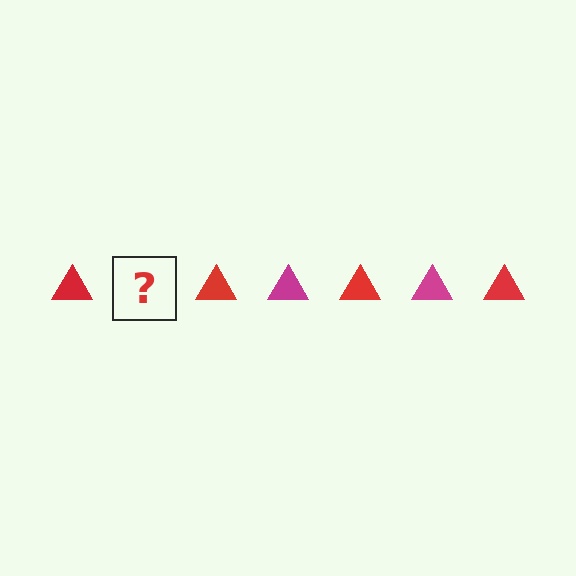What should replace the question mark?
The question mark should be replaced with a magenta triangle.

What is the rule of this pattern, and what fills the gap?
The rule is that the pattern cycles through red, magenta triangles. The gap should be filled with a magenta triangle.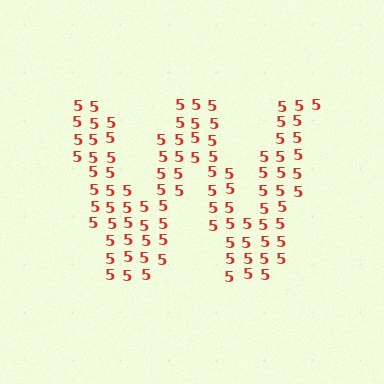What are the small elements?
The small elements are digit 5's.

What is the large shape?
The large shape is the letter W.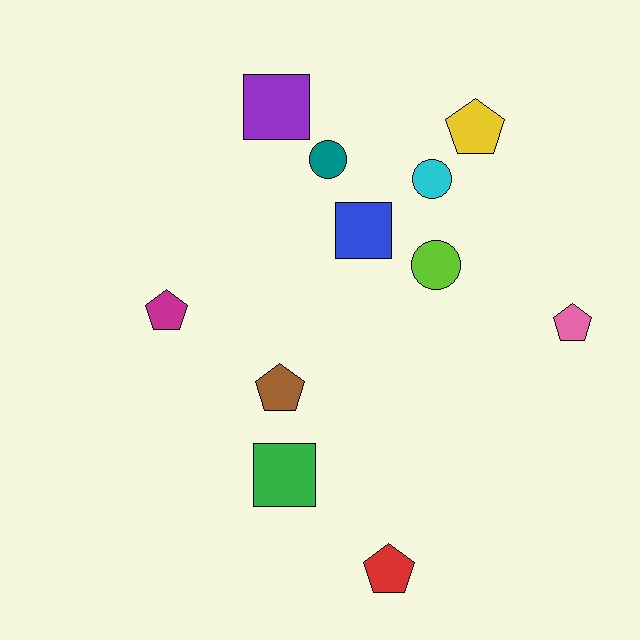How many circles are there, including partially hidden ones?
There are 3 circles.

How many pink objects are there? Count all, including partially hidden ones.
There is 1 pink object.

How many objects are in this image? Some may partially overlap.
There are 11 objects.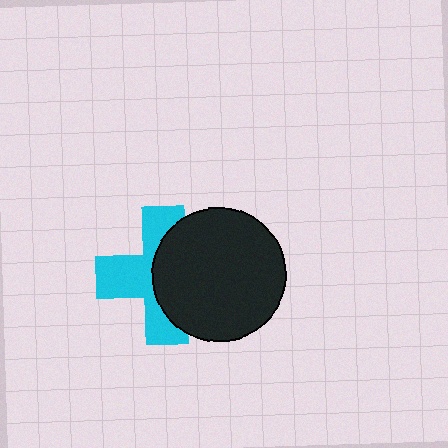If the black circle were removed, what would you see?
You would see the complete cyan cross.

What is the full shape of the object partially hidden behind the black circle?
The partially hidden object is a cyan cross.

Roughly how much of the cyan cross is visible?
About half of it is visible (roughly 51%).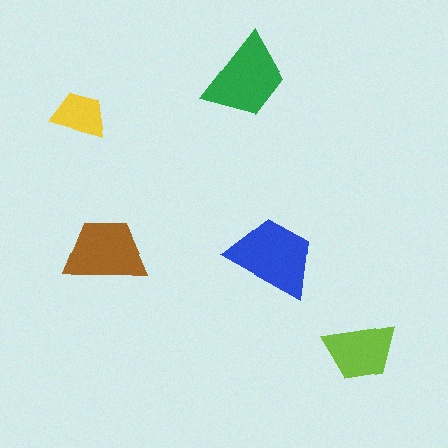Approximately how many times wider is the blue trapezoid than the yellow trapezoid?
About 1.5 times wider.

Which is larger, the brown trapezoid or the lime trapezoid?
The brown one.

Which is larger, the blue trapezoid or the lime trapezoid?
The blue one.